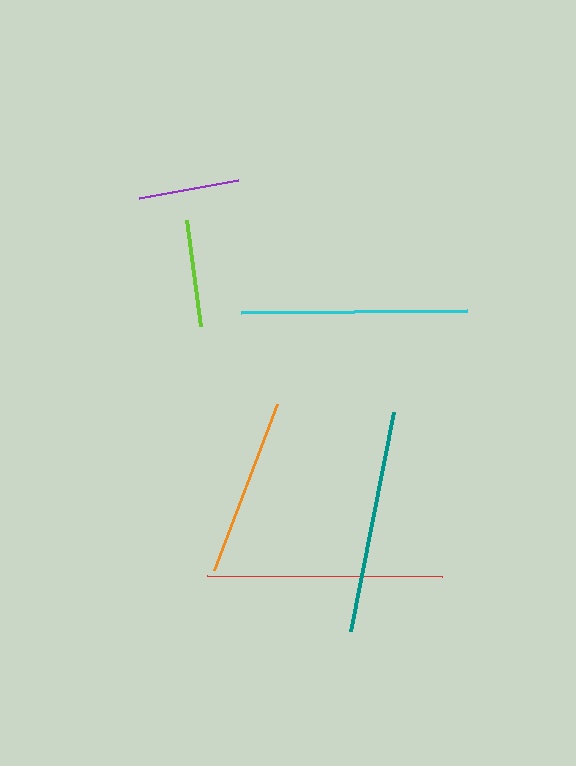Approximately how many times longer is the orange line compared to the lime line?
The orange line is approximately 1.7 times the length of the lime line.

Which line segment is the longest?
The red line is the longest at approximately 235 pixels.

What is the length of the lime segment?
The lime segment is approximately 107 pixels long.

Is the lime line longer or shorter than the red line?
The red line is longer than the lime line.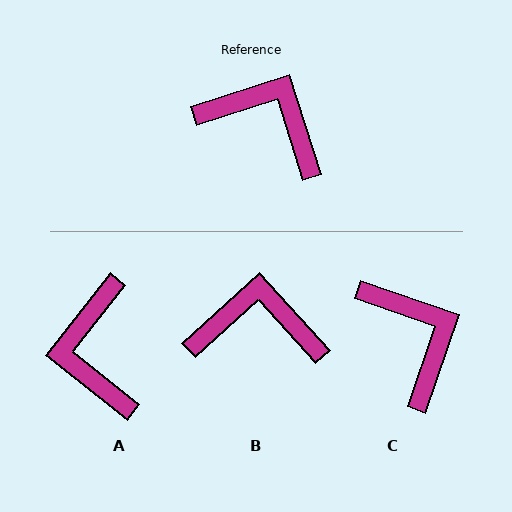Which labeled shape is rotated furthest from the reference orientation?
A, about 124 degrees away.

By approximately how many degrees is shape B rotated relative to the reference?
Approximately 25 degrees counter-clockwise.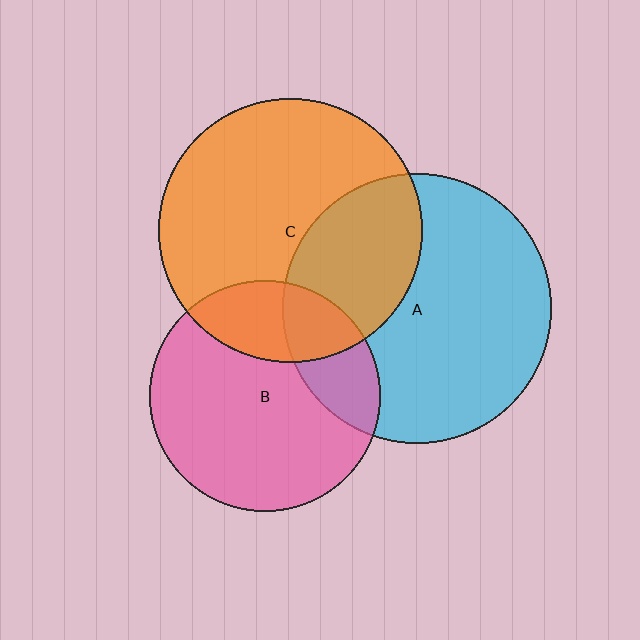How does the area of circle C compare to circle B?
Approximately 1.3 times.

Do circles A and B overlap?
Yes.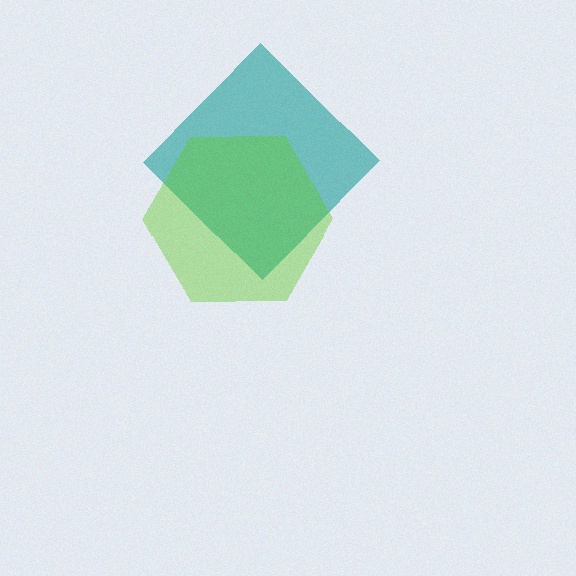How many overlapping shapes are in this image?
There are 2 overlapping shapes in the image.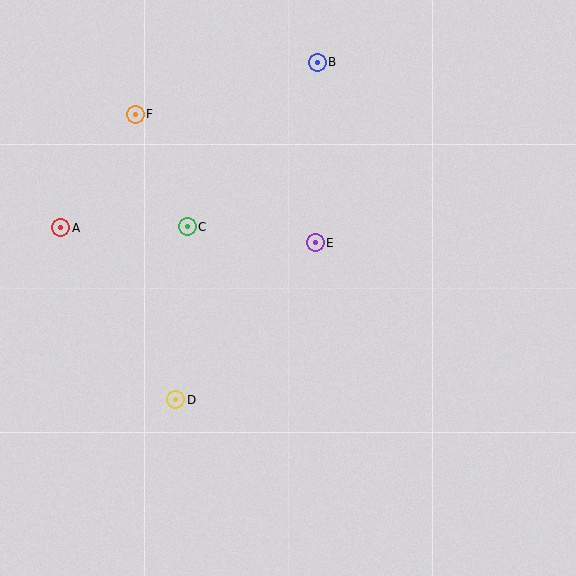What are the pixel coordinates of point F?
Point F is at (135, 114).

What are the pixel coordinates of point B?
Point B is at (317, 62).